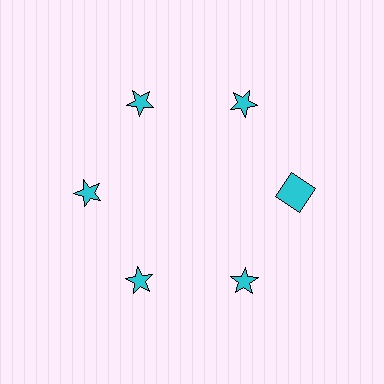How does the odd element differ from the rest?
It has a different shape: square instead of star.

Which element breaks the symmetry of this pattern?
The cyan square at roughly the 3 o'clock position breaks the symmetry. All other shapes are cyan stars.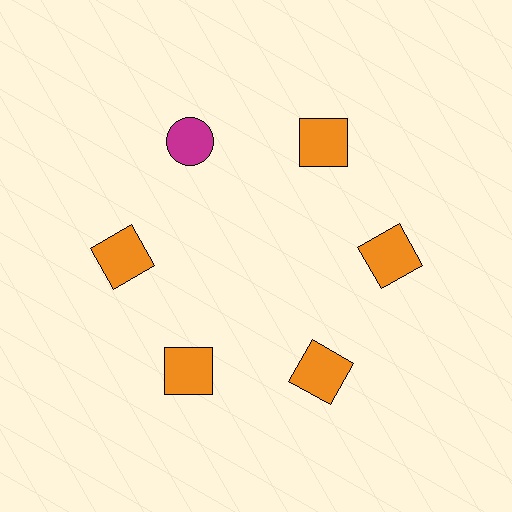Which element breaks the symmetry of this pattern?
The magenta circle at roughly the 11 o'clock position breaks the symmetry. All other shapes are orange squares.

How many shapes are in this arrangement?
There are 6 shapes arranged in a ring pattern.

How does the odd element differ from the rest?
It differs in both color (magenta instead of orange) and shape (circle instead of square).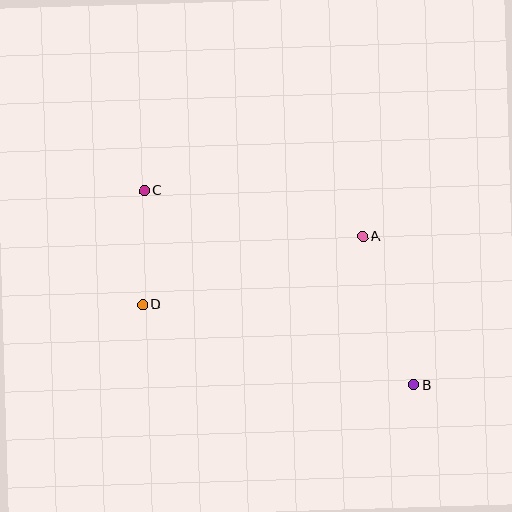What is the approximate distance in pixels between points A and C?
The distance between A and C is approximately 223 pixels.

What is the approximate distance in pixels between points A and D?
The distance between A and D is approximately 231 pixels.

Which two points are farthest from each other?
Points B and C are farthest from each other.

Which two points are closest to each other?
Points C and D are closest to each other.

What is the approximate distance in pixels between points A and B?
The distance between A and B is approximately 157 pixels.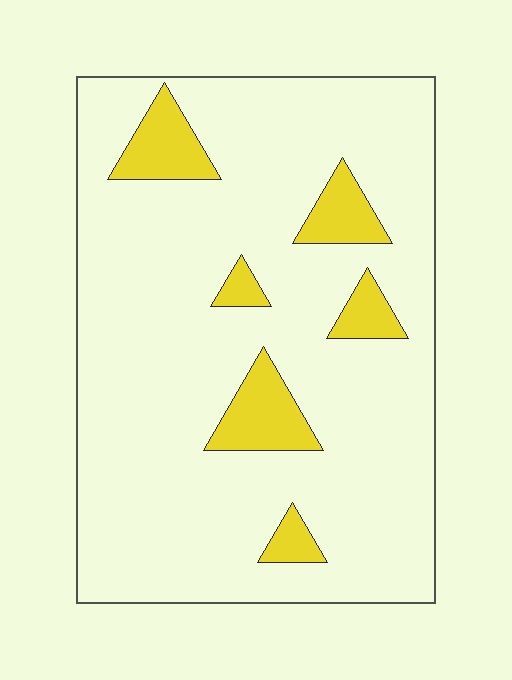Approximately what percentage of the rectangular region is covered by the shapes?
Approximately 10%.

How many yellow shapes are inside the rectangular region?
6.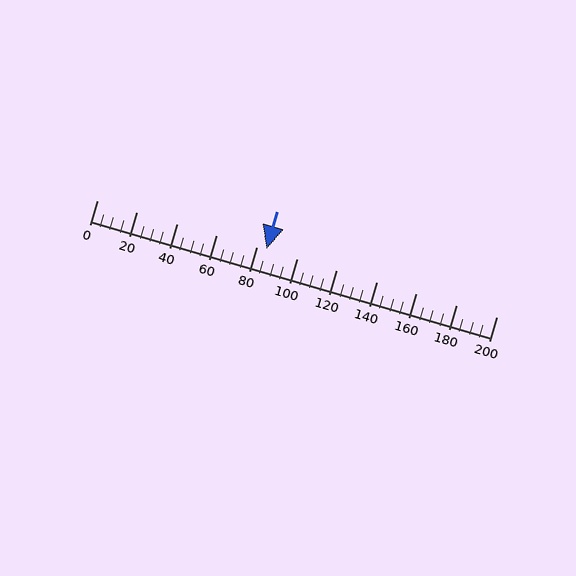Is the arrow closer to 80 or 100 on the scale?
The arrow is closer to 80.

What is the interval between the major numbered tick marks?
The major tick marks are spaced 20 units apart.